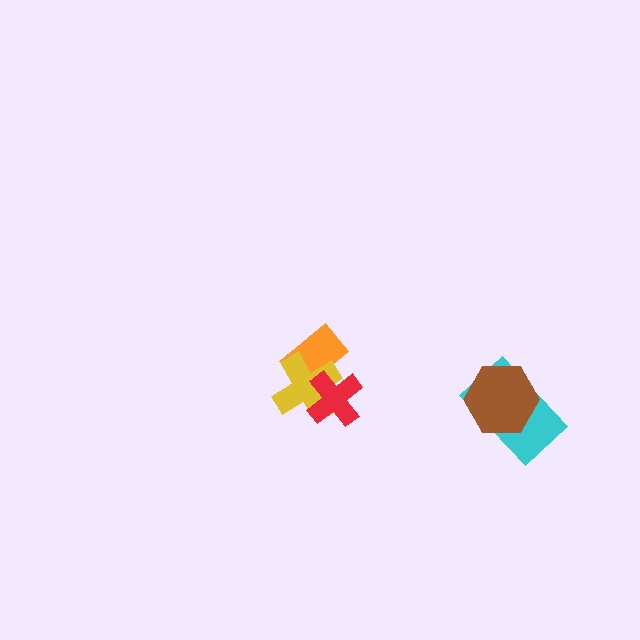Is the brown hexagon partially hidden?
No, no other shape covers it.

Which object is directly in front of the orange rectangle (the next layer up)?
The yellow cross is directly in front of the orange rectangle.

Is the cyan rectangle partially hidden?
Yes, it is partially covered by another shape.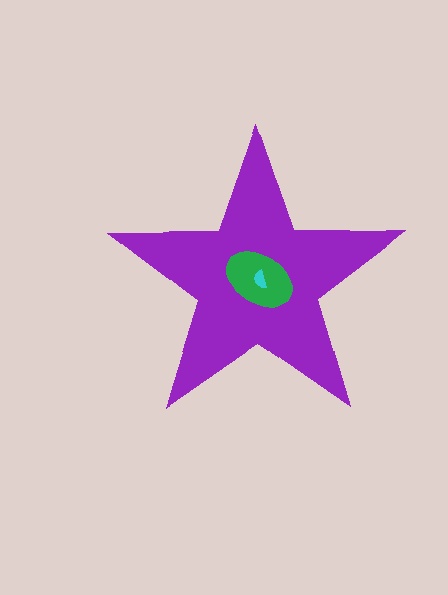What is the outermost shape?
The purple star.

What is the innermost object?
The cyan semicircle.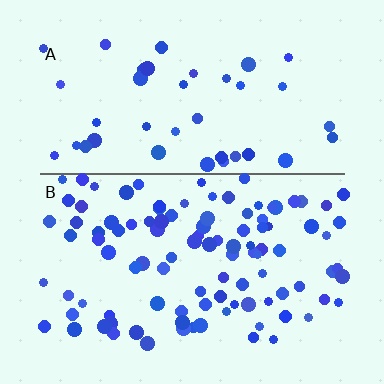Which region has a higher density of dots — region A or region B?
B (the bottom).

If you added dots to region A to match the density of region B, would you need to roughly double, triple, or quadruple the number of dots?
Approximately double.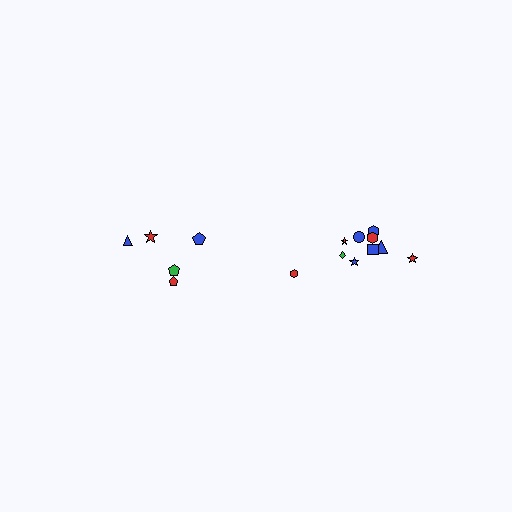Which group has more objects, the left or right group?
The right group.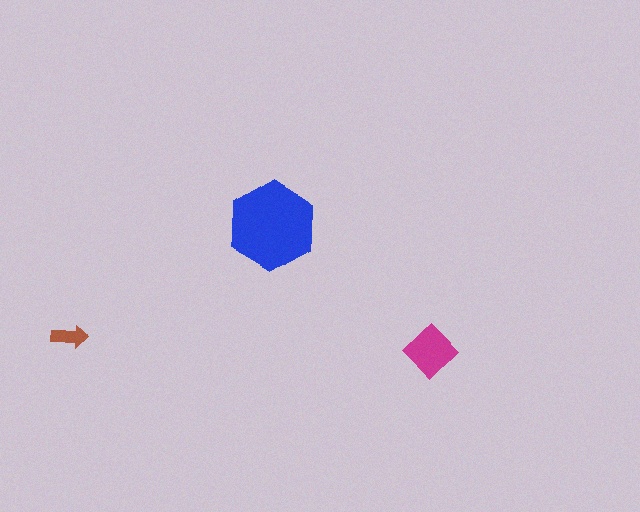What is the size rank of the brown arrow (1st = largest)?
3rd.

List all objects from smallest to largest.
The brown arrow, the magenta diamond, the blue hexagon.